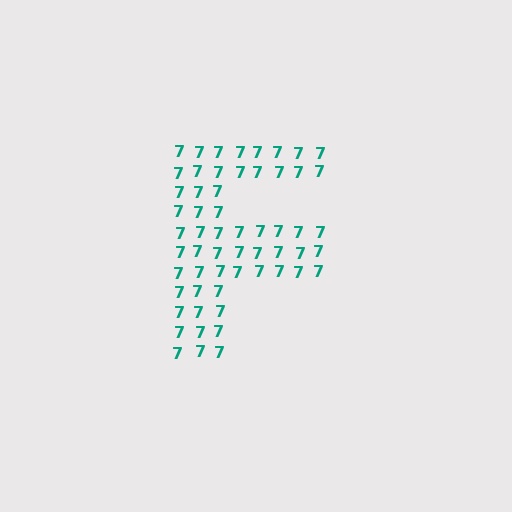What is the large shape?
The large shape is the letter F.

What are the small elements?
The small elements are digit 7's.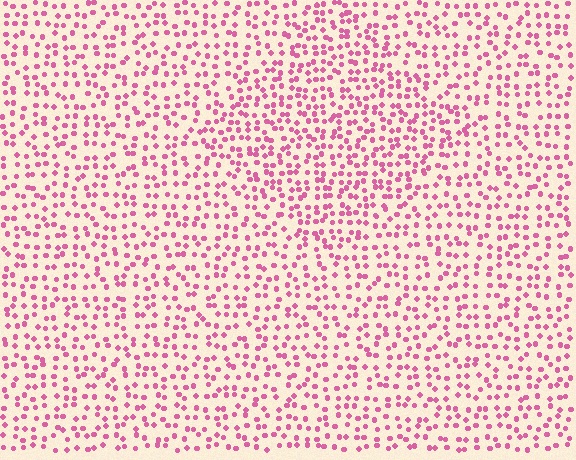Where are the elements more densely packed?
The elements are more densely packed inside the diamond boundary.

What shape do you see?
I see a diamond.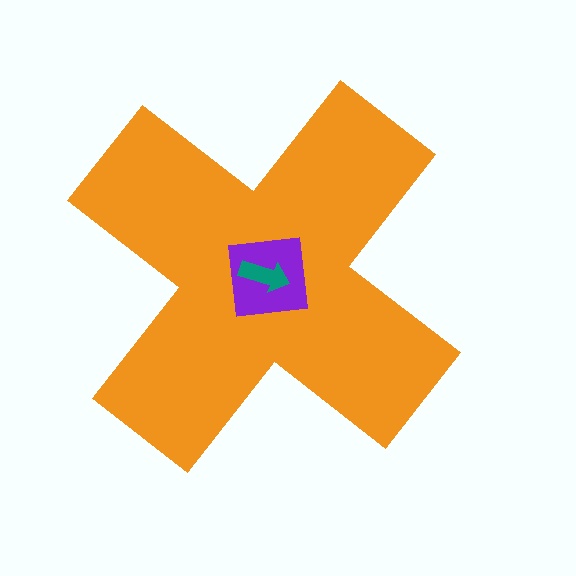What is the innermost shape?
The teal arrow.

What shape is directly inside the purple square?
The teal arrow.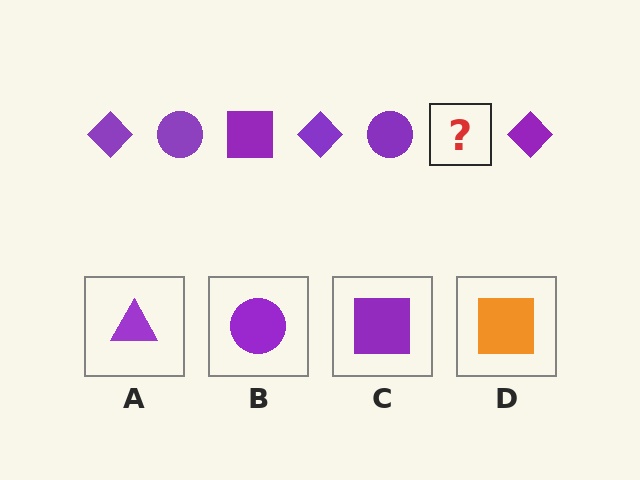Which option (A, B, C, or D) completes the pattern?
C.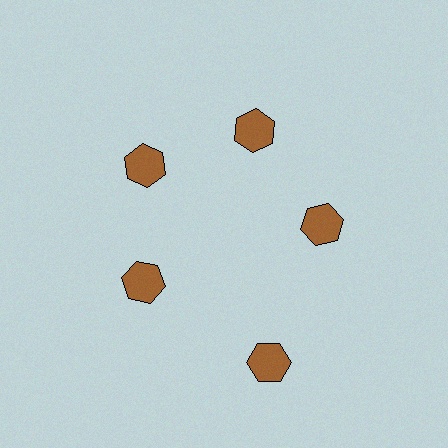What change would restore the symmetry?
The symmetry would be restored by moving it inward, back onto the ring so that all 5 hexagons sit at equal angles and equal distance from the center.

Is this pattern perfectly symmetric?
No. The 5 brown hexagons are arranged in a ring, but one element near the 5 o'clock position is pushed outward from the center, breaking the 5-fold rotational symmetry.